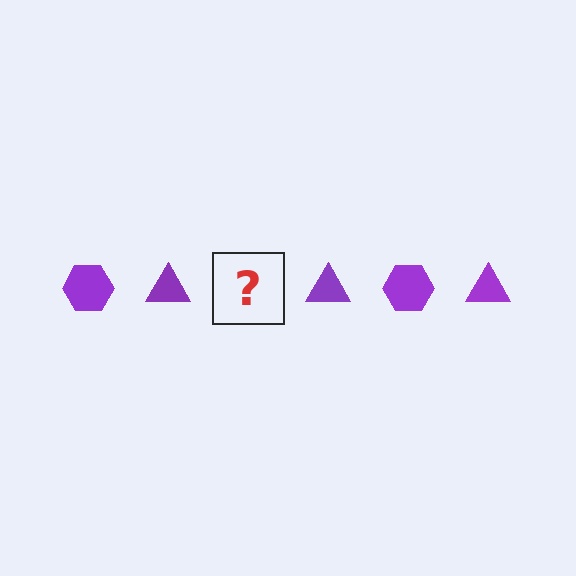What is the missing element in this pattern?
The missing element is a purple hexagon.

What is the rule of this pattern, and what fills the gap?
The rule is that the pattern cycles through hexagon, triangle shapes in purple. The gap should be filled with a purple hexagon.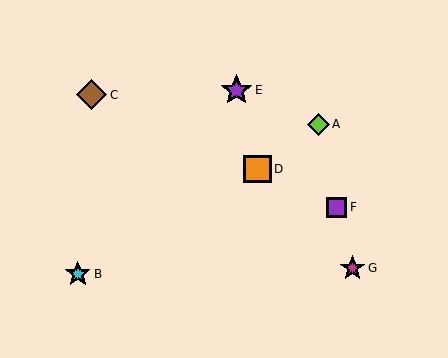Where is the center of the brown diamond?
The center of the brown diamond is at (92, 95).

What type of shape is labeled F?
Shape F is a purple square.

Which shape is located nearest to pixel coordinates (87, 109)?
The brown diamond (labeled C) at (92, 95) is nearest to that location.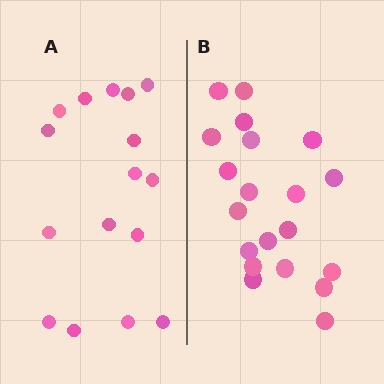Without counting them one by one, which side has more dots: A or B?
Region B (the right region) has more dots.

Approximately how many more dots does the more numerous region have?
Region B has about 4 more dots than region A.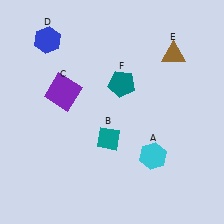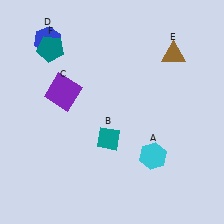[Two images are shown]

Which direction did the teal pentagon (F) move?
The teal pentagon (F) moved left.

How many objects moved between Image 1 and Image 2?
1 object moved between the two images.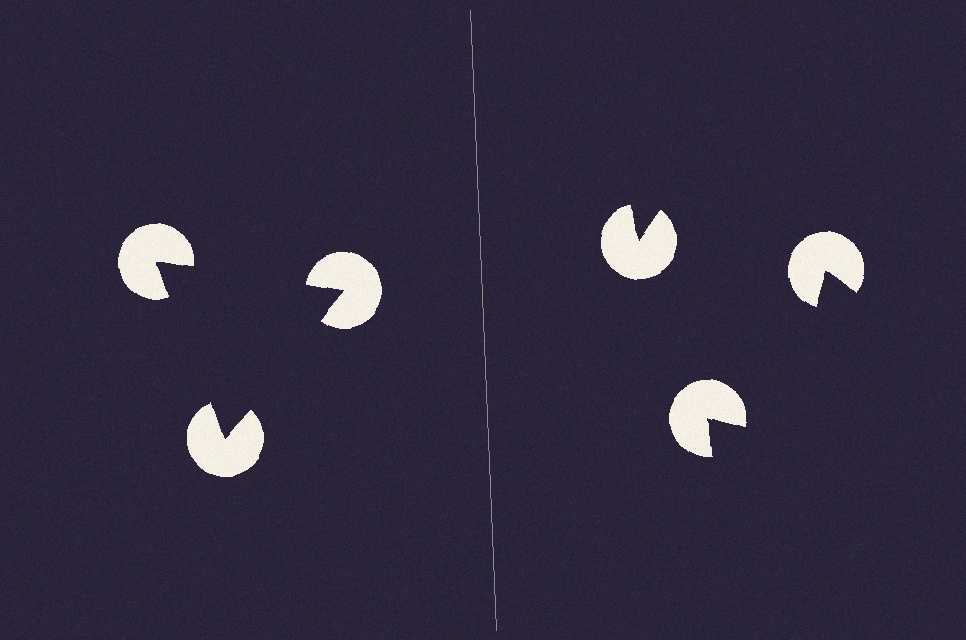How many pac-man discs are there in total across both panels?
6 — 3 on each side.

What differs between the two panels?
The pac-man discs are positioned identically on both sides; only the wedge orientations differ. On the left they align to a triangle; on the right they are misaligned.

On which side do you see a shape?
An illusory triangle appears on the left side. On the right side the wedge cuts are rotated, so no coherent shape forms.